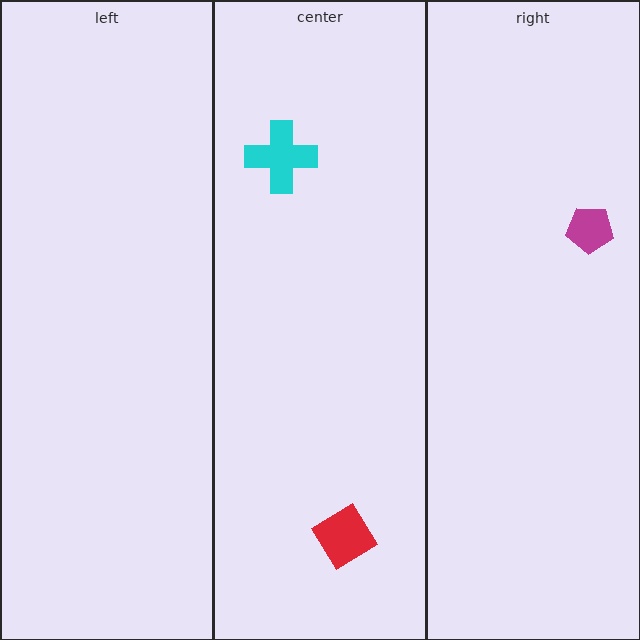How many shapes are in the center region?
2.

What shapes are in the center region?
The red diamond, the cyan cross.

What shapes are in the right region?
The magenta pentagon.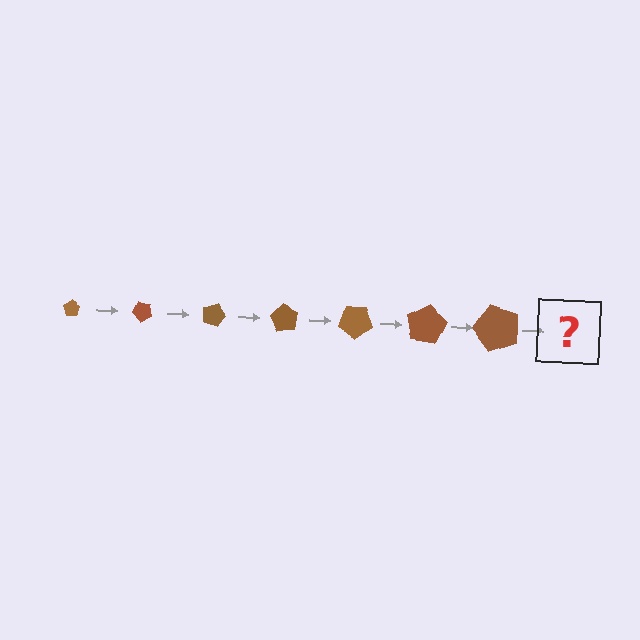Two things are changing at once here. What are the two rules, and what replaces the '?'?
The two rules are that the pentagon grows larger each step and it rotates 45 degrees each step. The '?' should be a pentagon, larger than the previous one and rotated 315 degrees from the start.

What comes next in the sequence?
The next element should be a pentagon, larger than the previous one and rotated 315 degrees from the start.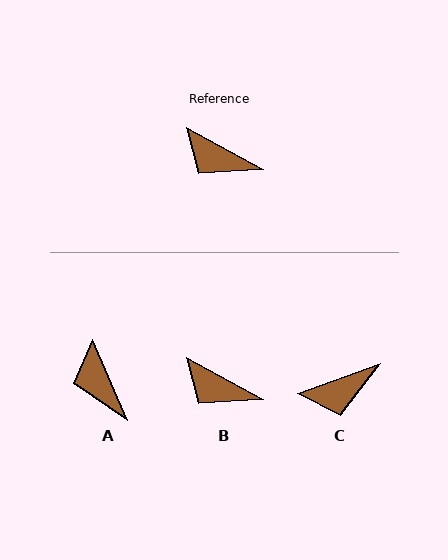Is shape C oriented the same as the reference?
No, it is off by about 49 degrees.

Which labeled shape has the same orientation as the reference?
B.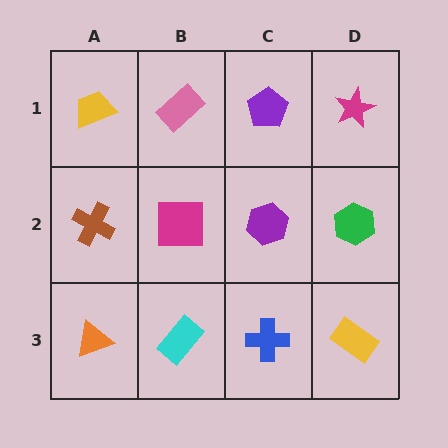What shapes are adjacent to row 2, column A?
A yellow trapezoid (row 1, column A), an orange triangle (row 3, column A), a magenta square (row 2, column B).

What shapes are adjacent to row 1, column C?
A purple hexagon (row 2, column C), a pink rectangle (row 1, column B), a magenta star (row 1, column D).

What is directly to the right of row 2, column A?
A magenta square.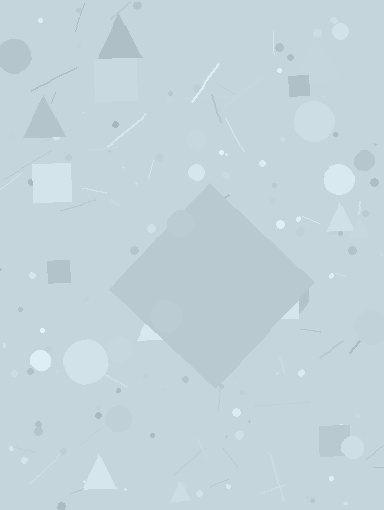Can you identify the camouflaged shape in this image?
The camouflaged shape is a diamond.